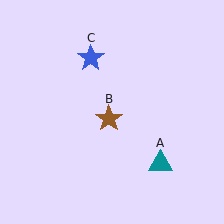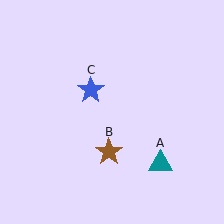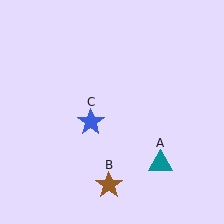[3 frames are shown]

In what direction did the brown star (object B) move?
The brown star (object B) moved down.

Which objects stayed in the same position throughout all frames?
Teal triangle (object A) remained stationary.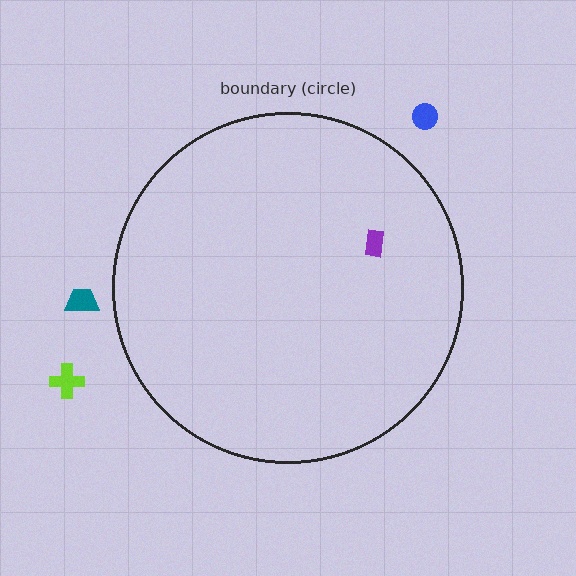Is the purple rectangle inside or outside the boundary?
Inside.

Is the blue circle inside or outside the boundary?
Outside.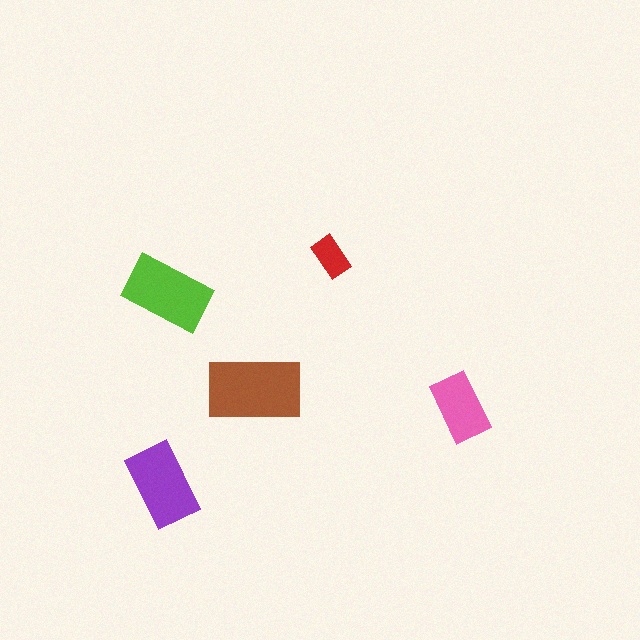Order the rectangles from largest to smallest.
the brown one, the lime one, the purple one, the pink one, the red one.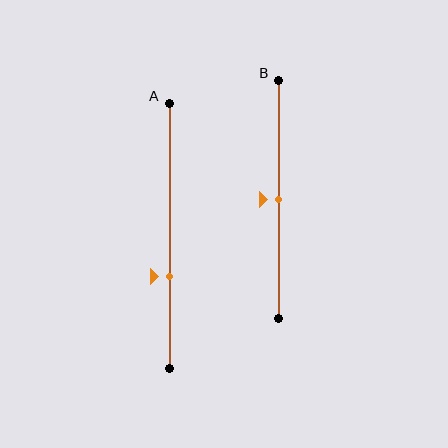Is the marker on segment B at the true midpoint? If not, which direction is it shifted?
Yes, the marker on segment B is at the true midpoint.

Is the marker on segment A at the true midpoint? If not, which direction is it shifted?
No, the marker on segment A is shifted downward by about 15% of the segment length.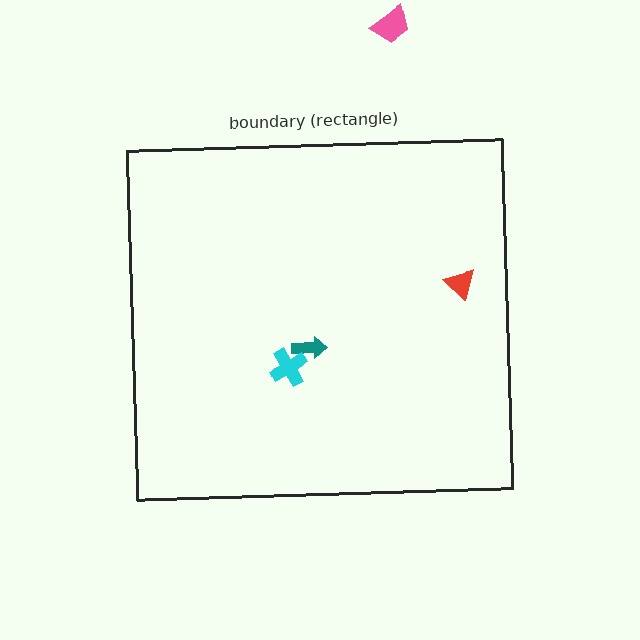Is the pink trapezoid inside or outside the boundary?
Outside.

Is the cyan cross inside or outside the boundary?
Inside.